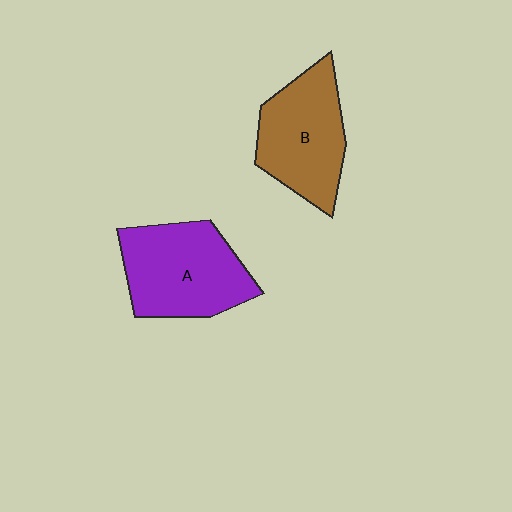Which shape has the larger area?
Shape A (purple).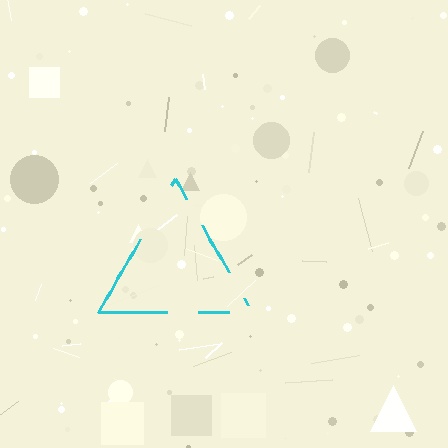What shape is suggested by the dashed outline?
The dashed outline suggests a triangle.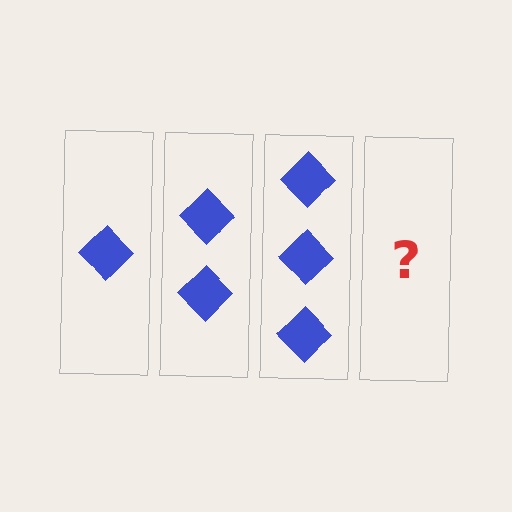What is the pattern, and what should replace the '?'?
The pattern is that each step adds one more diamond. The '?' should be 4 diamonds.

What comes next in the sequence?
The next element should be 4 diamonds.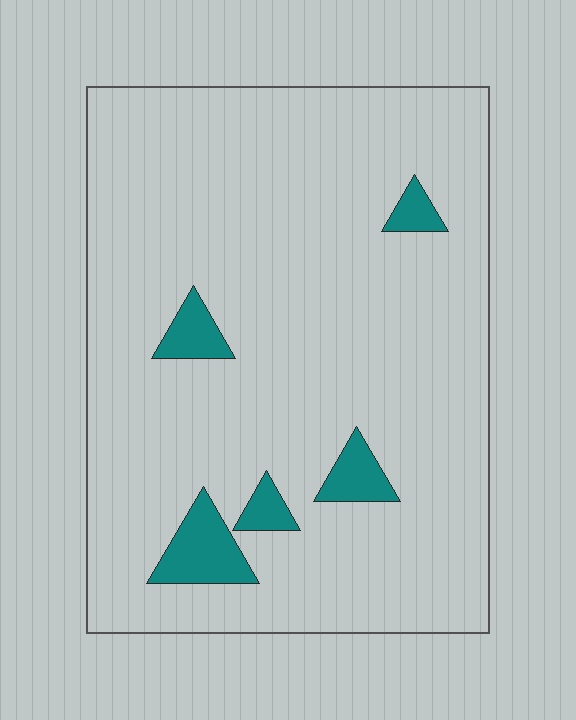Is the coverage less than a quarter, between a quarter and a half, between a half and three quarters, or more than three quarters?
Less than a quarter.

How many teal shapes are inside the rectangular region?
5.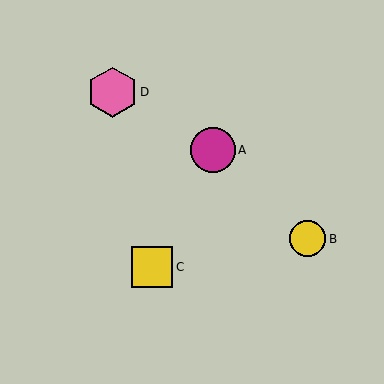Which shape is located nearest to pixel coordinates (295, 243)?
The yellow circle (labeled B) at (308, 239) is nearest to that location.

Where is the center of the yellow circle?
The center of the yellow circle is at (308, 239).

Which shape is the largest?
The pink hexagon (labeled D) is the largest.